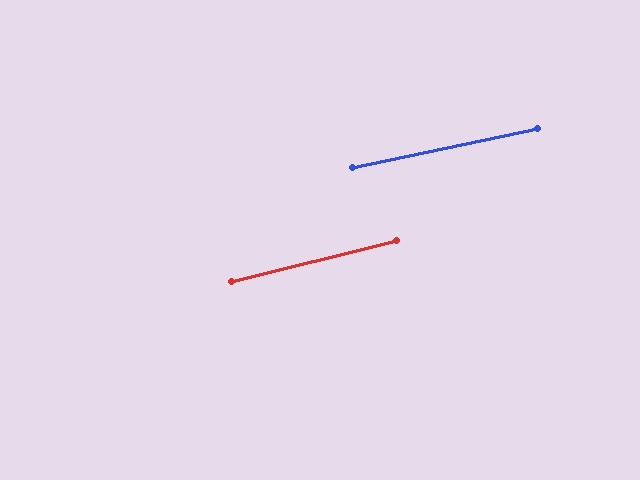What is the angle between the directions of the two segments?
Approximately 2 degrees.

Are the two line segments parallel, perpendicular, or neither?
Parallel — their directions differ by only 1.9°.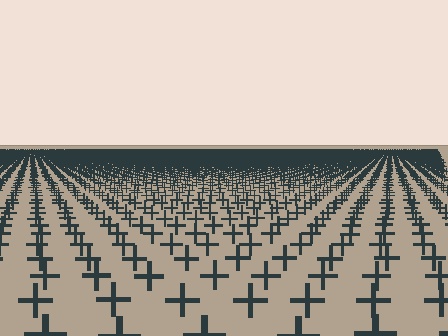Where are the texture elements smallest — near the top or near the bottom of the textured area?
Near the top.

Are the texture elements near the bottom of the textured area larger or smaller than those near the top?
Larger. Near the bottom, elements are closer to the viewer and appear at a bigger on-screen size.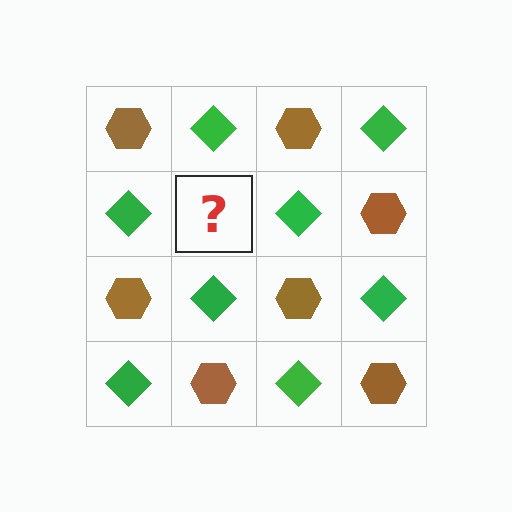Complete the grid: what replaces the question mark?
The question mark should be replaced with a brown hexagon.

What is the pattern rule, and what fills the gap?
The rule is that it alternates brown hexagon and green diamond in a checkerboard pattern. The gap should be filled with a brown hexagon.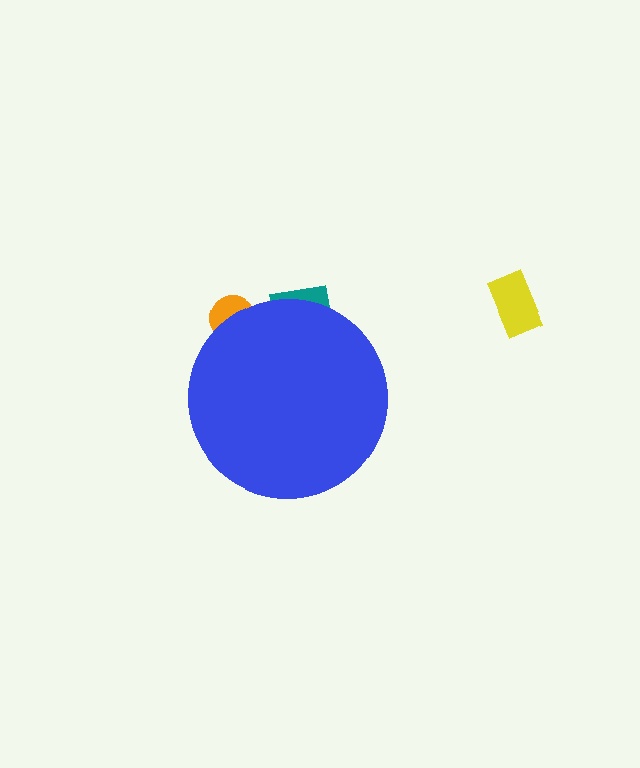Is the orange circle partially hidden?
Yes, the orange circle is partially hidden behind the blue circle.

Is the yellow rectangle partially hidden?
No, the yellow rectangle is fully visible.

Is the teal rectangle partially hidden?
Yes, the teal rectangle is partially hidden behind the blue circle.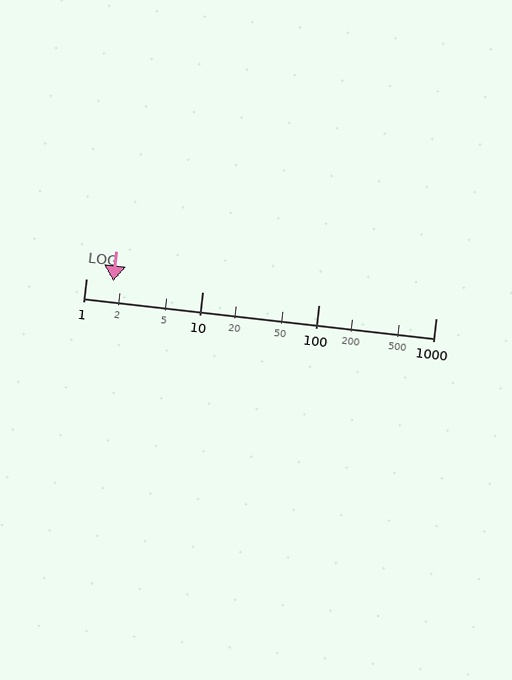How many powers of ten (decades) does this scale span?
The scale spans 3 decades, from 1 to 1000.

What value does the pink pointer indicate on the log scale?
The pointer indicates approximately 1.7.